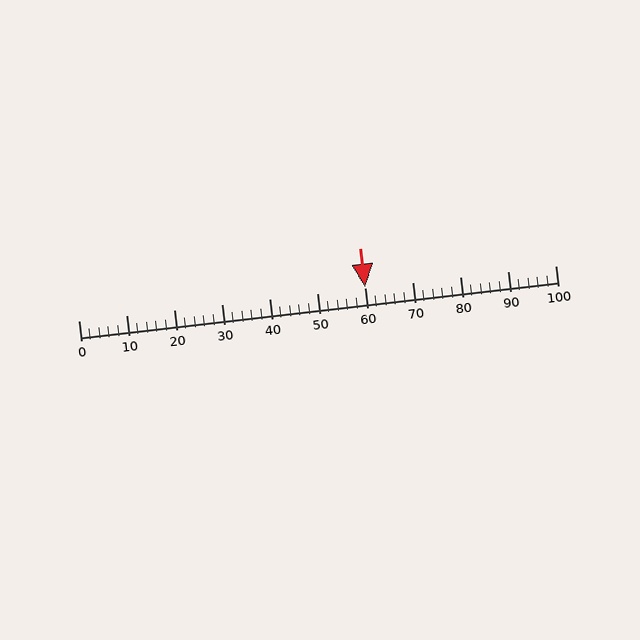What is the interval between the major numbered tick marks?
The major tick marks are spaced 10 units apart.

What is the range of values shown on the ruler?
The ruler shows values from 0 to 100.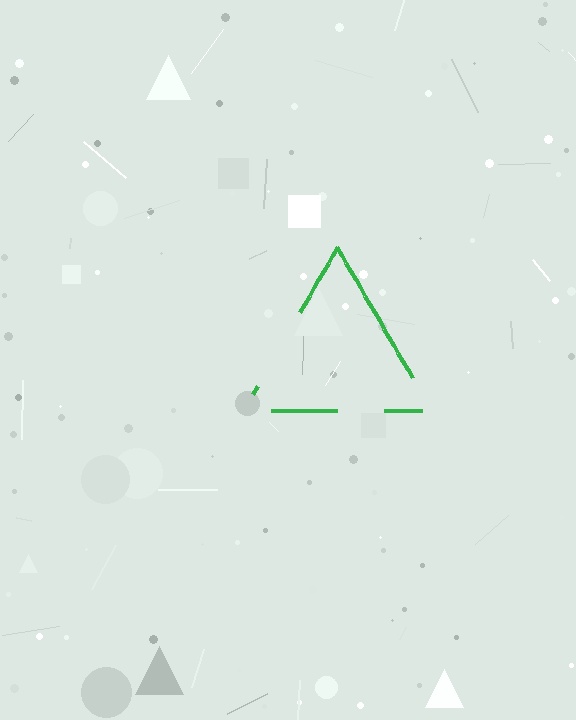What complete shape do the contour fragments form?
The contour fragments form a triangle.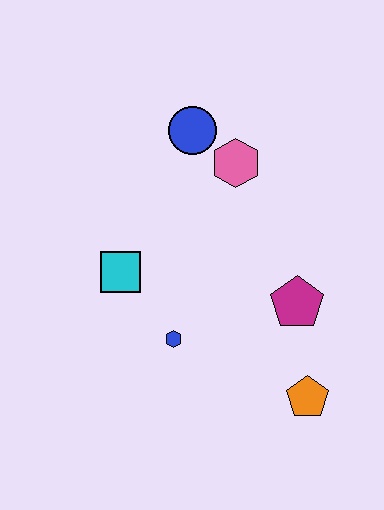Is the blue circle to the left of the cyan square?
No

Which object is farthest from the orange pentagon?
The blue circle is farthest from the orange pentagon.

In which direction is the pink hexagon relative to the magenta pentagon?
The pink hexagon is above the magenta pentagon.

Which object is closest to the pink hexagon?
The blue circle is closest to the pink hexagon.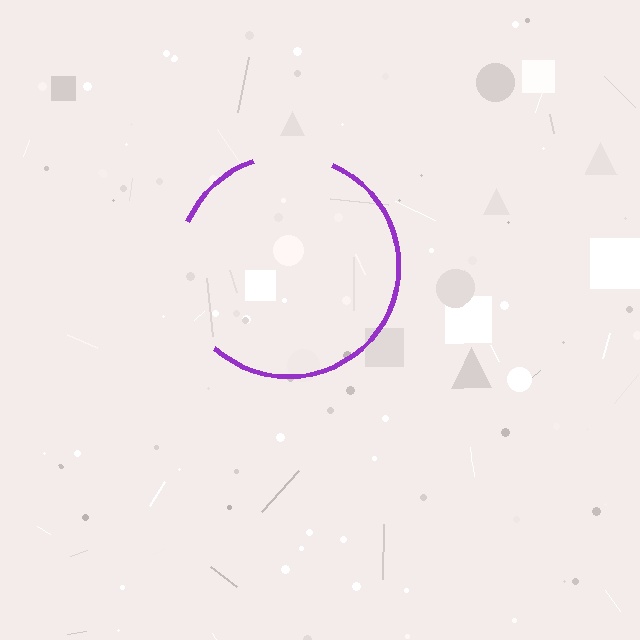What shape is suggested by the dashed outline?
The dashed outline suggests a circle.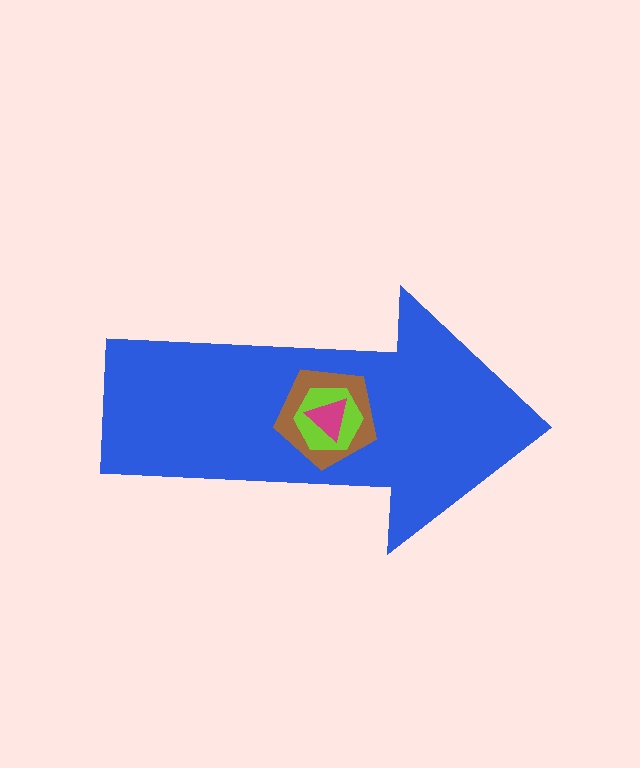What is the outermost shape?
The blue arrow.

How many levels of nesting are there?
4.